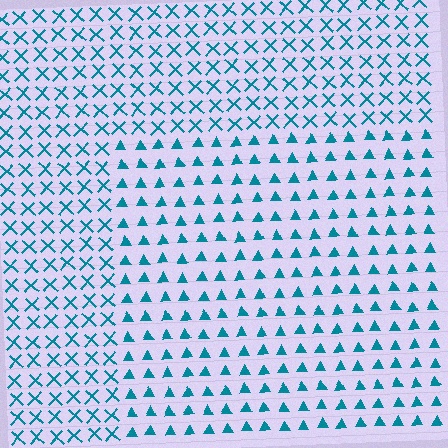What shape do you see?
I see a rectangle.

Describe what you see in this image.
The image is filled with small teal elements arranged in a uniform grid. A rectangle-shaped region contains triangles, while the surrounding area contains X marks. The boundary is defined purely by the change in element shape.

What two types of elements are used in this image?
The image uses triangles inside the rectangle region and X marks outside it.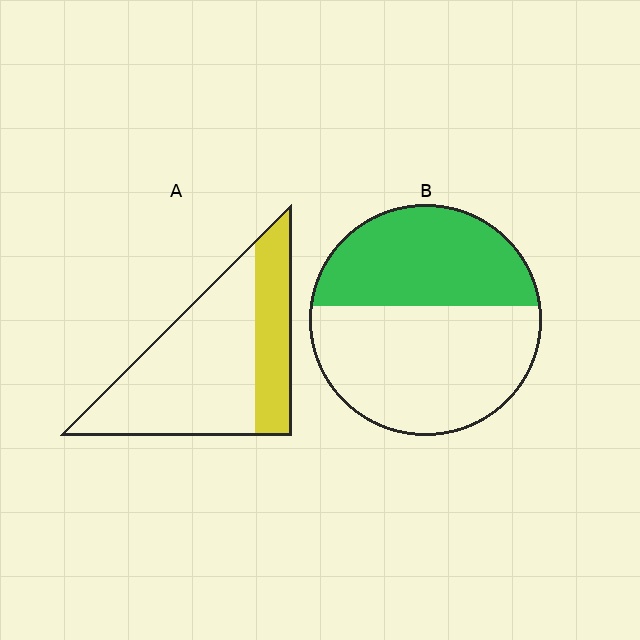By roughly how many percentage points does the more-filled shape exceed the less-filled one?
By roughly 15 percentage points (B over A).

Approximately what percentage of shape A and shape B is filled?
A is approximately 30% and B is approximately 40%.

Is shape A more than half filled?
No.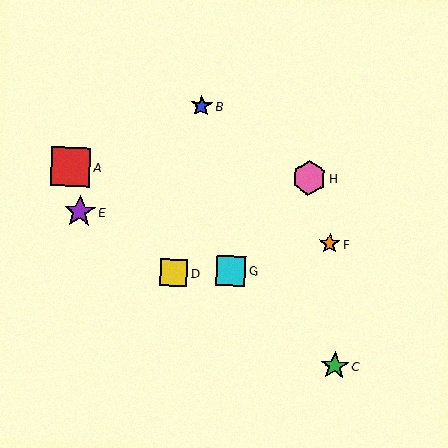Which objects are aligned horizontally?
Objects A, H are aligned horizontally.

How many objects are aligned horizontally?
2 objects (A, H) are aligned horizontally.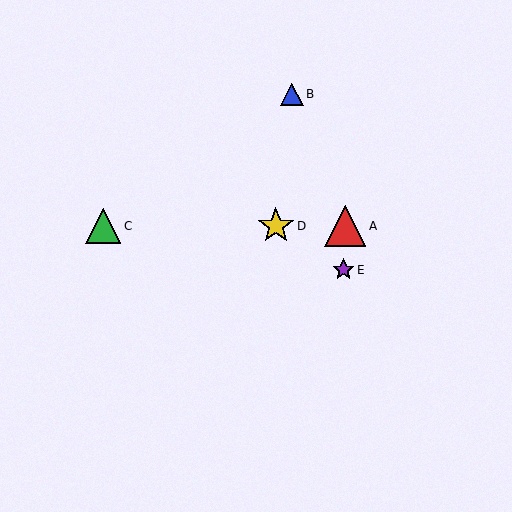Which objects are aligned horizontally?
Objects A, C, D are aligned horizontally.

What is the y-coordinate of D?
Object D is at y≈226.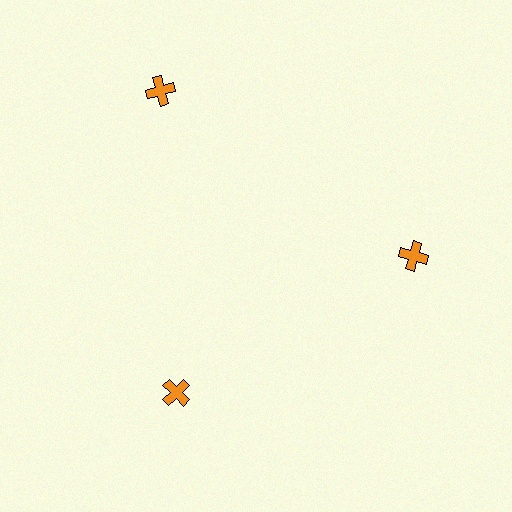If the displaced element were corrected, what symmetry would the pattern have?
It would have 3-fold rotational symmetry — the pattern would map onto itself every 120 degrees.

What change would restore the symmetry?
The symmetry would be restored by moving it inward, back onto the ring so that all 3 crosses sit at equal angles and equal distance from the center.